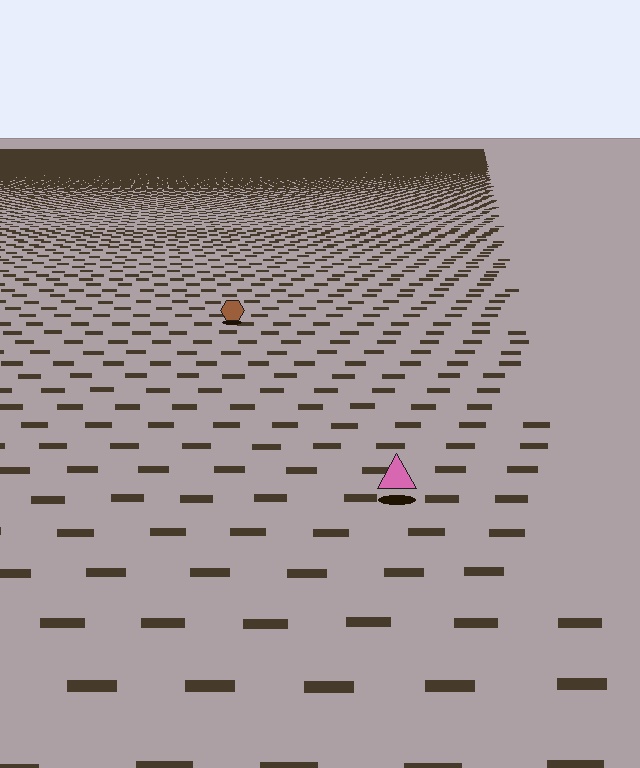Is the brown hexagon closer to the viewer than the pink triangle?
No. The pink triangle is closer — you can tell from the texture gradient: the ground texture is coarser near it.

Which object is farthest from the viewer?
The brown hexagon is farthest from the viewer. It appears smaller and the ground texture around it is denser.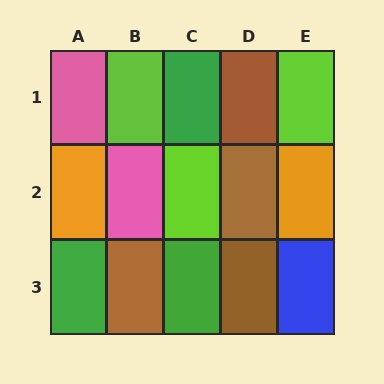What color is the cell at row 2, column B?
Pink.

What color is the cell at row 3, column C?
Green.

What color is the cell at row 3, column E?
Blue.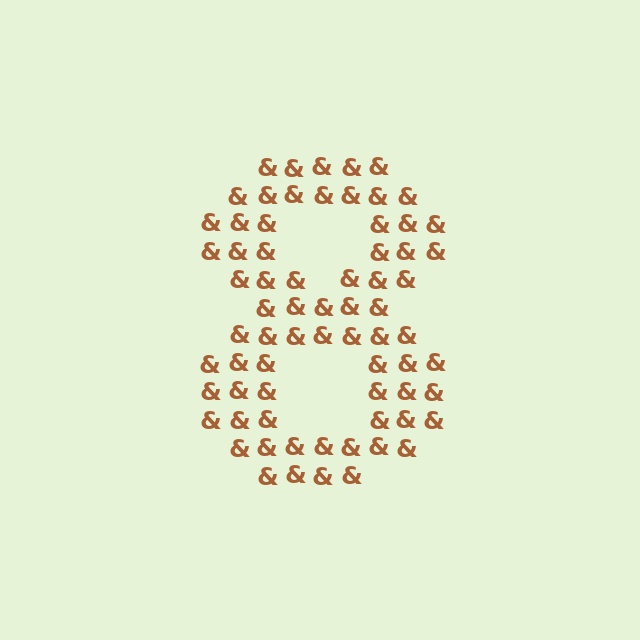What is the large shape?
The large shape is the digit 8.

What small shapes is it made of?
It is made of small ampersands.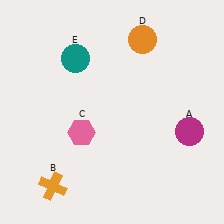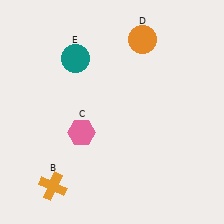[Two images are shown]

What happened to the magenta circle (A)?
The magenta circle (A) was removed in Image 2. It was in the bottom-right area of Image 1.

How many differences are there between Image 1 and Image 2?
There is 1 difference between the two images.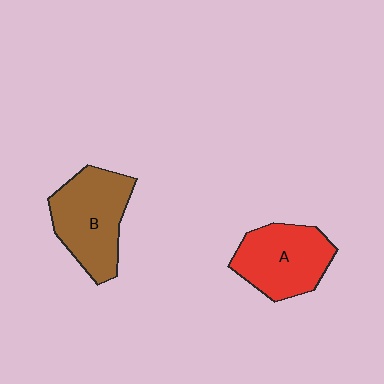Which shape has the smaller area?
Shape A (red).